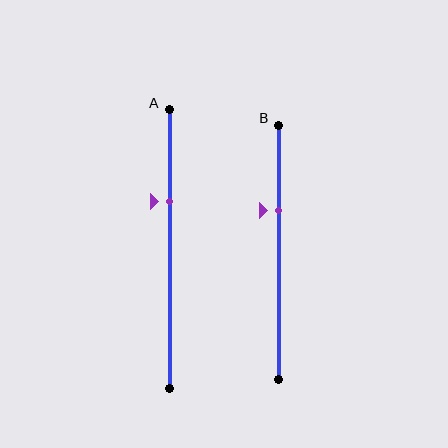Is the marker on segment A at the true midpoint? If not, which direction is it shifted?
No, the marker on segment A is shifted upward by about 17% of the segment length.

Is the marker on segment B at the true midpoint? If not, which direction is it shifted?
No, the marker on segment B is shifted upward by about 16% of the segment length.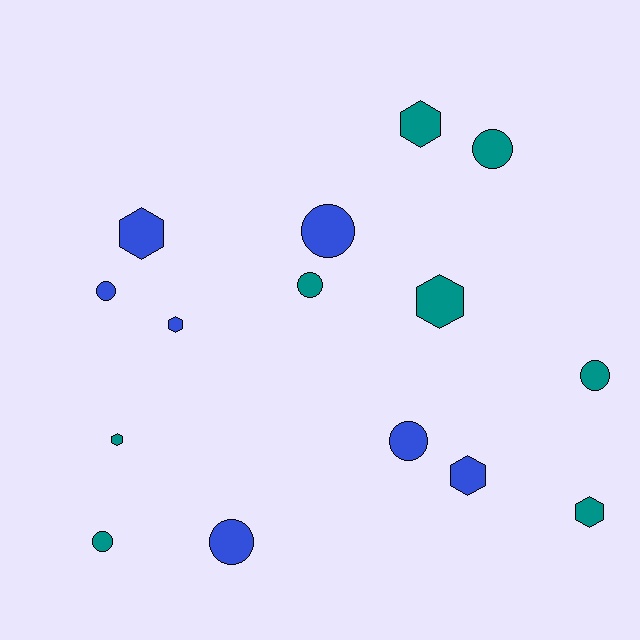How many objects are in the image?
There are 15 objects.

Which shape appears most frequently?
Circle, with 8 objects.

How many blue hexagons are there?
There are 3 blue hexagons.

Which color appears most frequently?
Teal, with 8 objects.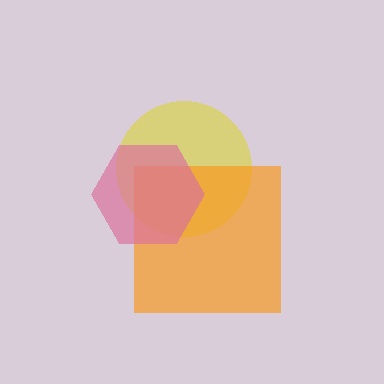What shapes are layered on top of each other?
The layered shapes are: a yellow circle, an orange square, a pink hexagon.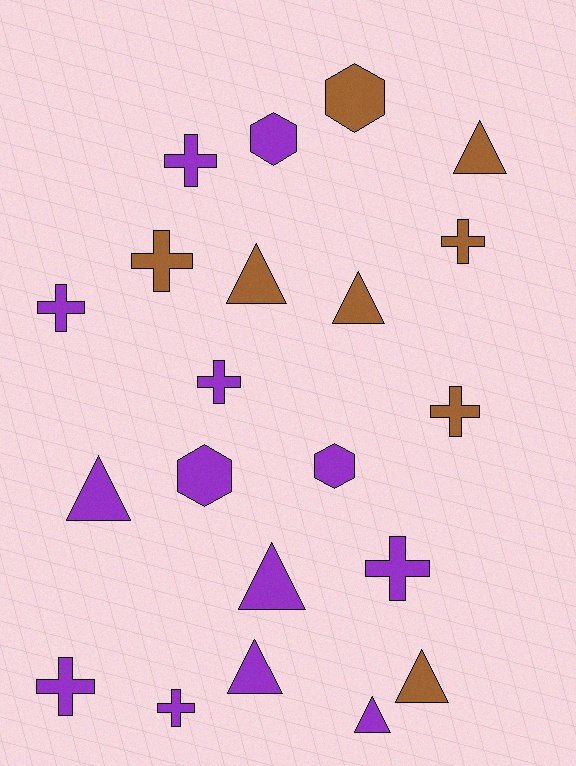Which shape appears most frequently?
Cross, with 9 objects.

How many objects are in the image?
There are 21 objects.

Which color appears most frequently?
Purple, with 13 objects.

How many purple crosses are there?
There are 6 purple crosses.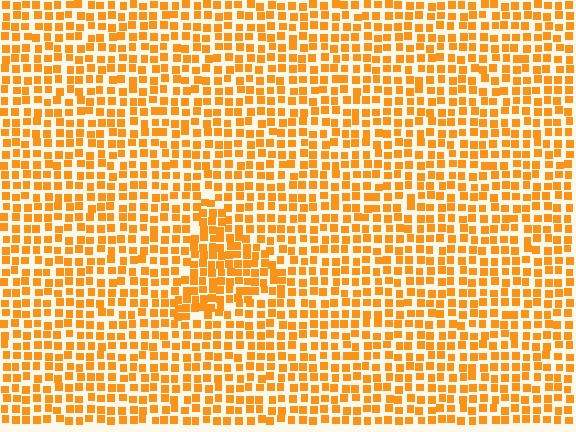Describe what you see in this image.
The image contains small orange elements arranged at two different densities. A triangle-shaped region is visible where the elements are more densely packed than the surrounding area.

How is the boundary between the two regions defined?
The boundary is defined by a change in element density (approximately 1.5x ratio). All elements are the same color, size, and shape.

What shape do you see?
I see a triangle.